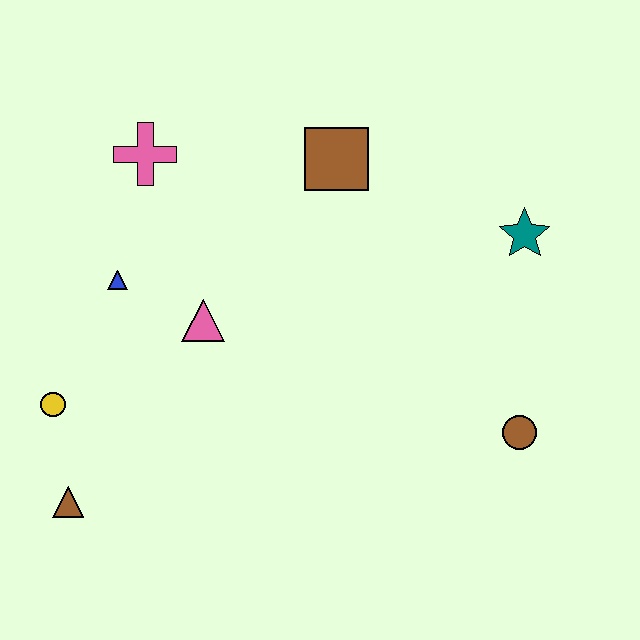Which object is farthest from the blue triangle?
The brown circle is farthest from the blue triangle.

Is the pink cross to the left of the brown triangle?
No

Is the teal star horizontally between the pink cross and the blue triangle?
No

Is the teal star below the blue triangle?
No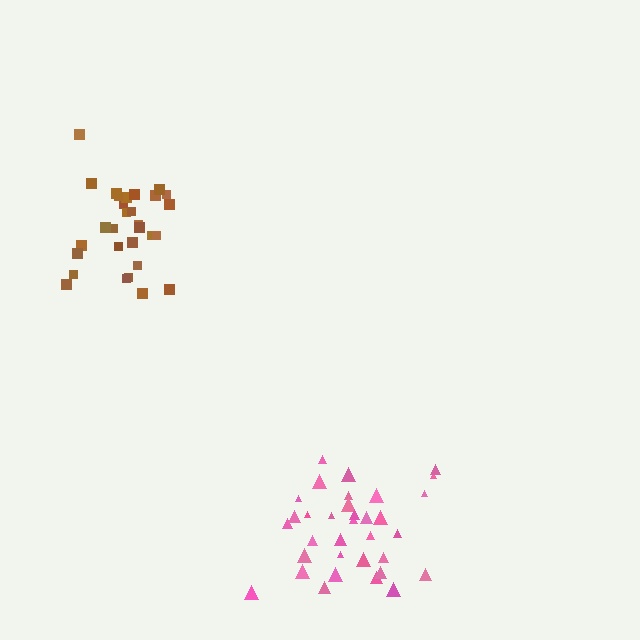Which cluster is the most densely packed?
Pink.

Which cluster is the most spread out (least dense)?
Brown.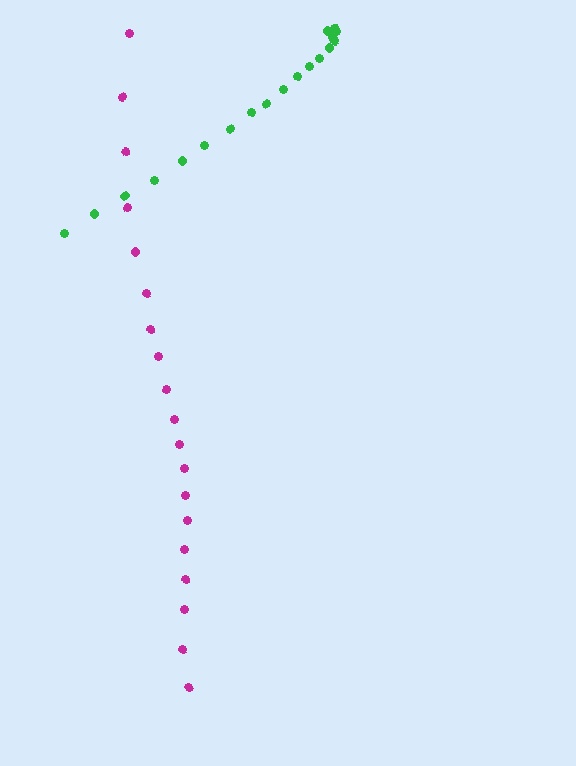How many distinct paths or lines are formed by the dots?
There are 2 distinct paths.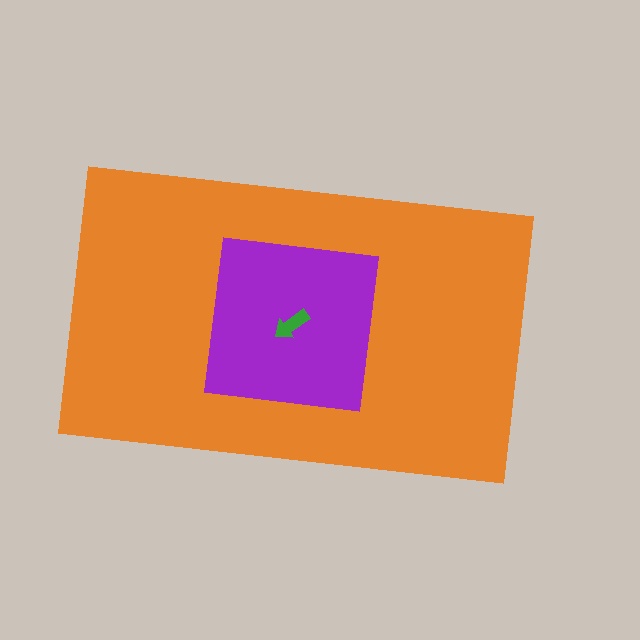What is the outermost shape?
The orange rectangle.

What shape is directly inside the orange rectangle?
The purple square.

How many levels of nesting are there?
3.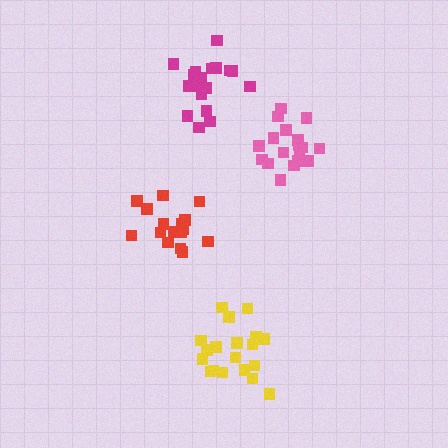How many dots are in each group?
Group 1: 19 dots, Group 2: 16 dots, Group 3: 19 dots, Group 4: 18 dots (72 total).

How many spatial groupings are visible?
There are 4 spatial groupings.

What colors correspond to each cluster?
The clusters are colored: magenta, red, yellow, pink.